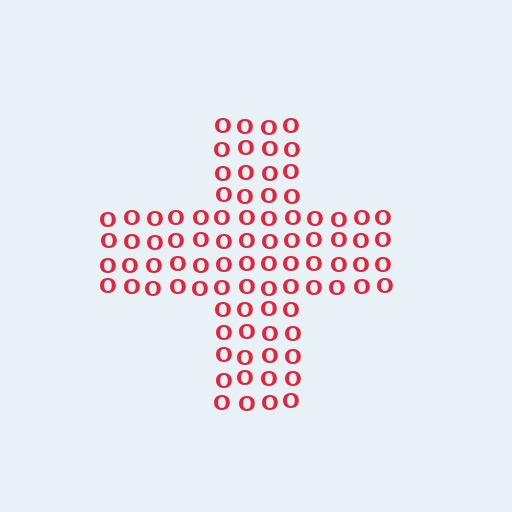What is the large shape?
The large shape is a cross.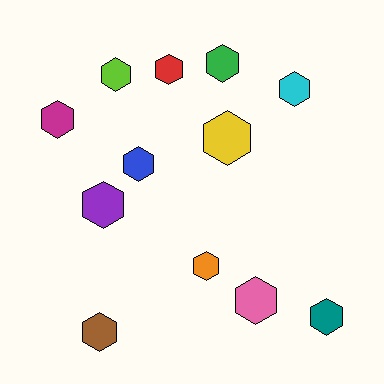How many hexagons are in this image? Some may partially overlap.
There are 12 hexagons.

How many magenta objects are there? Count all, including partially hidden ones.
There is 1 magenta object.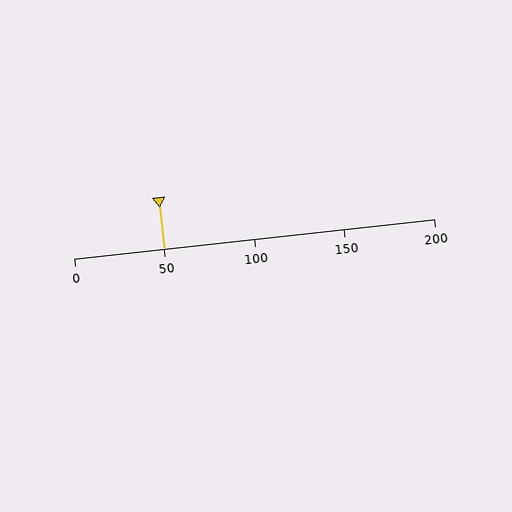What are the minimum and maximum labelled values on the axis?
The axis runs from 0 to 200.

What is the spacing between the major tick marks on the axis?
The major ticks are spaced 50 apart.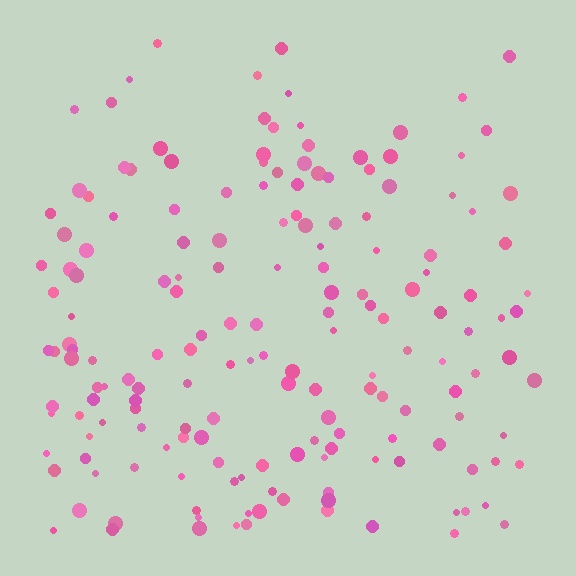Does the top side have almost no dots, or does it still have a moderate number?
Still a moderate number, just noticeably fewer than the bottom.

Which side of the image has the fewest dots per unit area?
The top.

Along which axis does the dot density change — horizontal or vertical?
Vertical.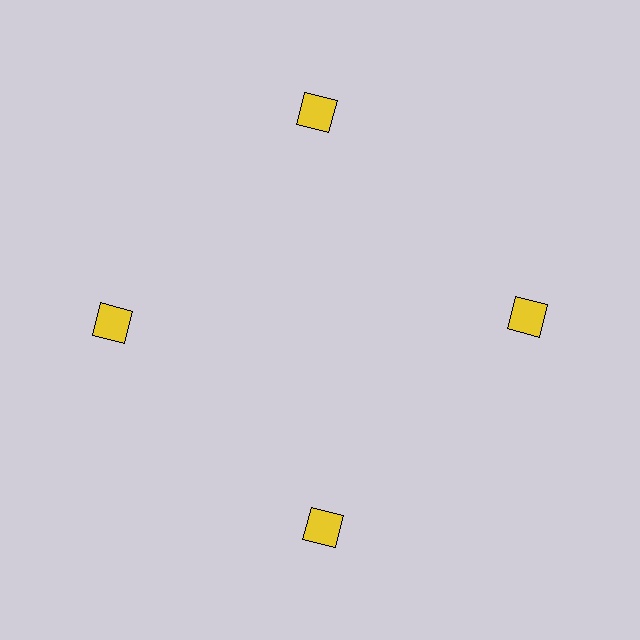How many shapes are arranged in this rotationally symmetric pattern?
There are 4 shapes, arranged in 4 groups of 1.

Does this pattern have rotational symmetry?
Yes, this pattern has 4-fold rotational symmetry. It looks the same after rotating 90 degrees around the center.